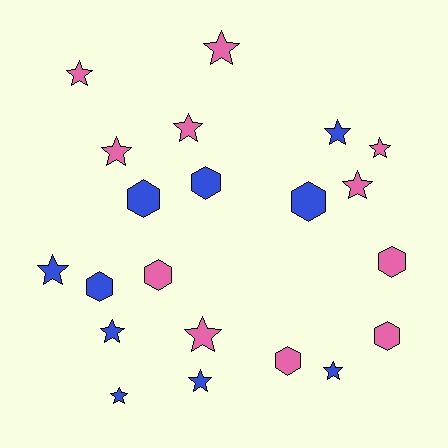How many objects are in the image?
There are 21 objects.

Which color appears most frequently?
Pink, with 11 objects.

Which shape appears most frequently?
Star, with 13 objects.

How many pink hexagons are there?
There are 4 pink hexagons.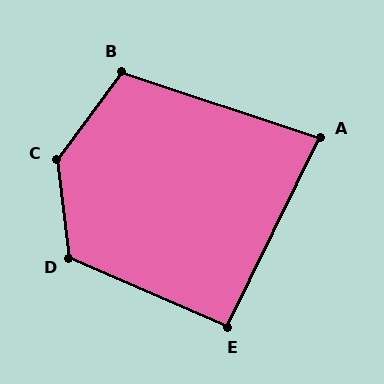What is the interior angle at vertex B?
Approximately 108 degrees (obtuse).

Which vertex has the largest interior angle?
C, at approximately 136 degrees.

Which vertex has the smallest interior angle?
A, at approximately 82 degrees.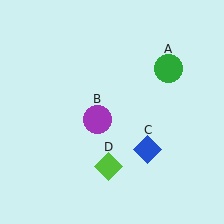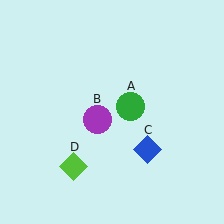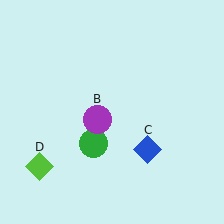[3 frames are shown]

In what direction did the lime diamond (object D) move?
The lime diamond (object D) moved left.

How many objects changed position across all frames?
2 objects changed position: green circle (object A), lime diamond (object D).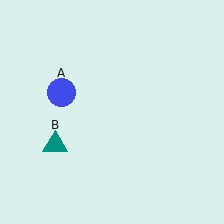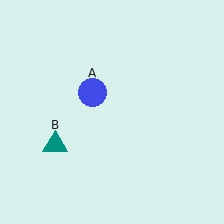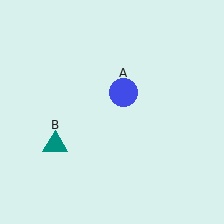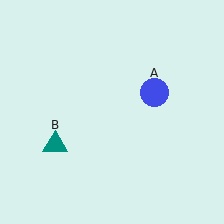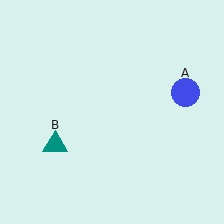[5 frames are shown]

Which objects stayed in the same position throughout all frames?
Teal triangle (object B) remained stationary.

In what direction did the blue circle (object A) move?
The blue circle (object A) moved right.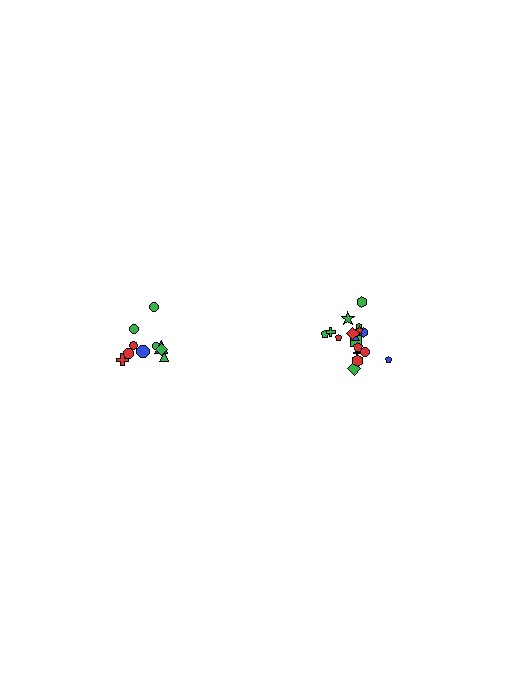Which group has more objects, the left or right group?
The right group.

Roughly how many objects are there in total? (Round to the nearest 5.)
Roughly 30 objects in total.